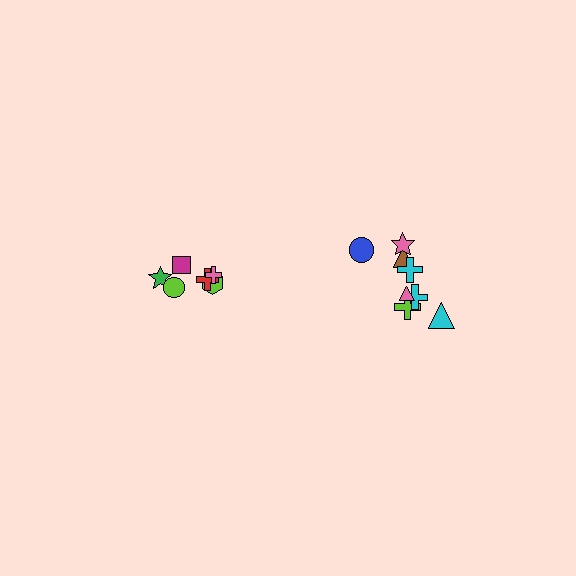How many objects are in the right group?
There are 8 objects.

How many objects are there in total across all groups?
There are 14 objects.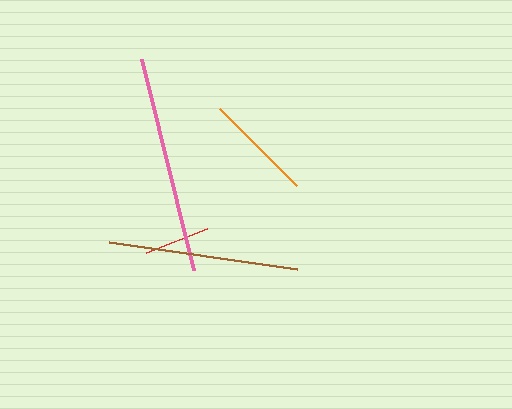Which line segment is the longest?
The pink line is the longest at approximately 217 pixels.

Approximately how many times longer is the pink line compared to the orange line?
The pink line is approximately 2.0 times the length of the orange line.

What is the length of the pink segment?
The pink segment is approximately 217 pixels long.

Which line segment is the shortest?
The red line is the shortest at approximately 65 pixels.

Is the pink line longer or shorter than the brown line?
The pink line is longer than the brown line.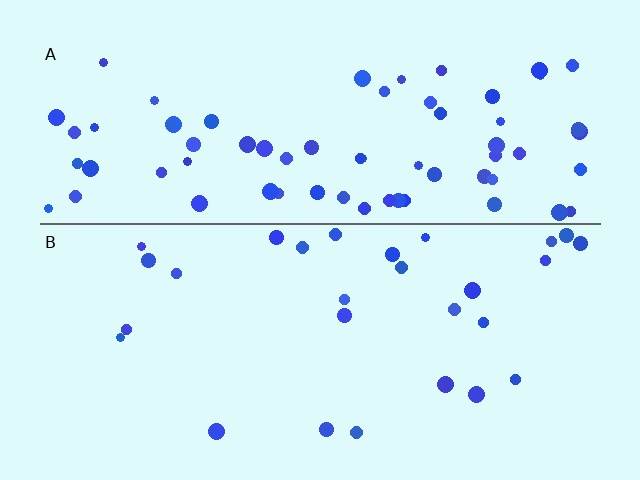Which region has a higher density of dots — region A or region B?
A (the top).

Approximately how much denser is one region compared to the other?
Approximately 2.5× — region A over region B.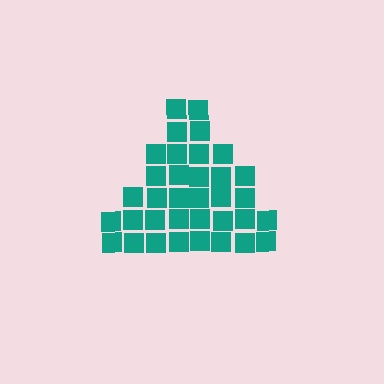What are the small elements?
The small elements are squares.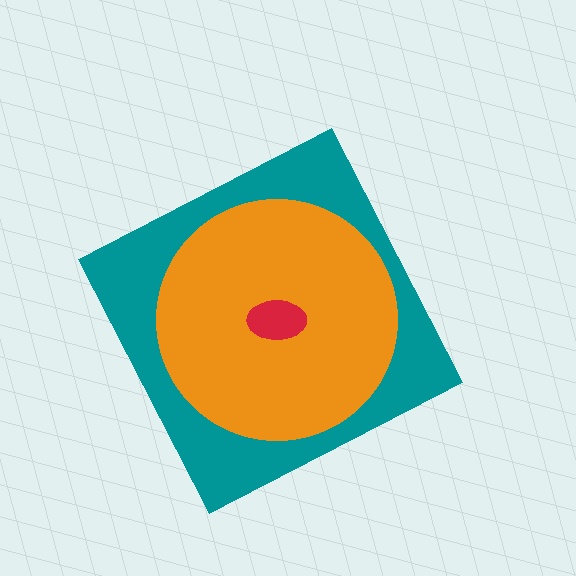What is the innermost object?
The red ellipse.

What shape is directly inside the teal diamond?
The orange circle.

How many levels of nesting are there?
3.